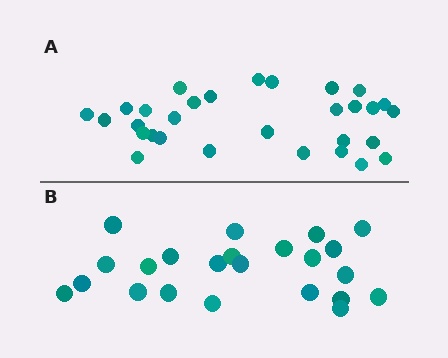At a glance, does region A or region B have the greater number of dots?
Region A (the top region) has more dots.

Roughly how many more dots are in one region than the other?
Region A has roughly 8 or so more dots than region B.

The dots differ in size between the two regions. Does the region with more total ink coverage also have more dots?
No. Region B has more total ink coverage because its dots are larger, but region A actually contains more individual dots. Total area can be misleading — the number of items is what matters here.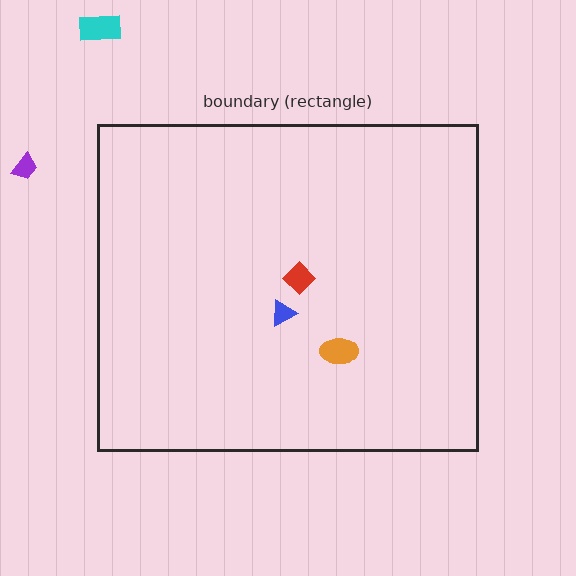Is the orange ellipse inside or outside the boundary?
Inside.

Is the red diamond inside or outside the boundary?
Inside.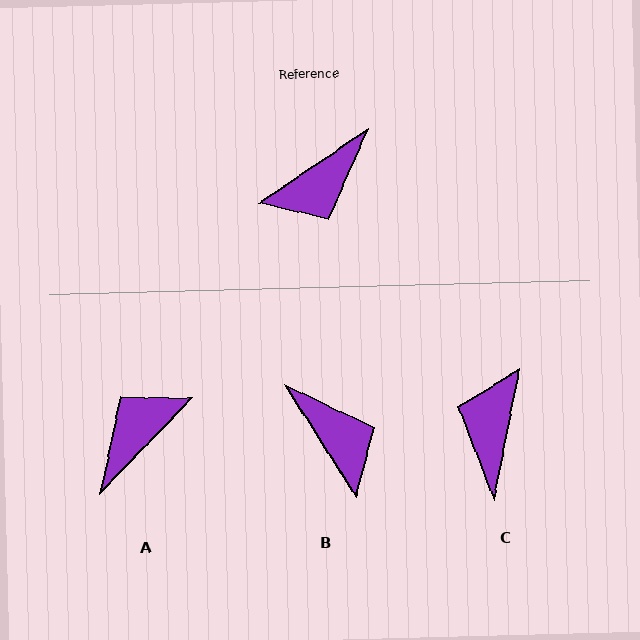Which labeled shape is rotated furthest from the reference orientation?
A, about 168 degrees away.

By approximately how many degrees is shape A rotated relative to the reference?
Approximately 168 degrees clockwise.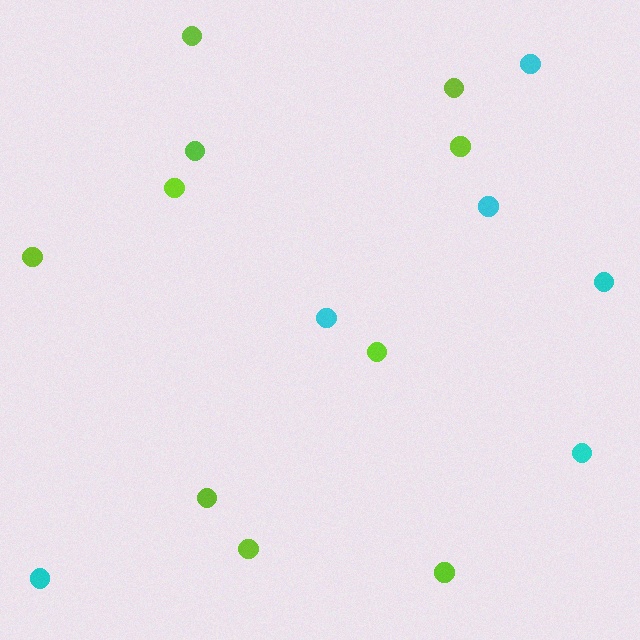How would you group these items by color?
There are 2 groups: one group of cyan circles (6) and one group of lime circles (10).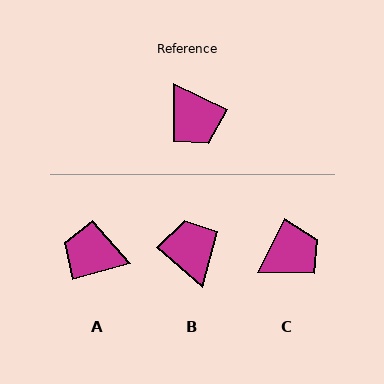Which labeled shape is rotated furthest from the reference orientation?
B, about 165 degrees away.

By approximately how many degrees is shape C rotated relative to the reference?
Approximately 89 degrees counter-clockwise.